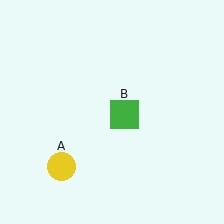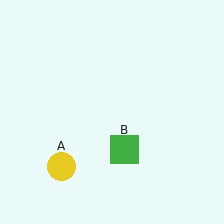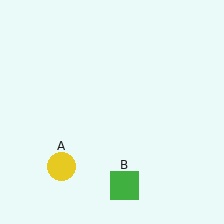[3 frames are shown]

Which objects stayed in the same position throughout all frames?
Yellow circle (object A) remained stationary.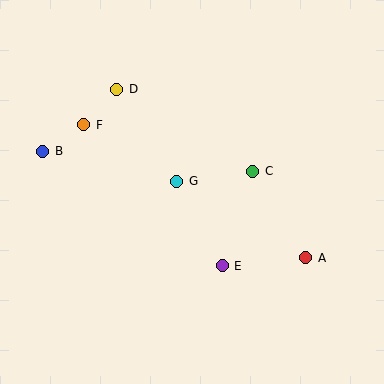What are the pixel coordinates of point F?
Point F is at (84, 125).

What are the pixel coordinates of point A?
Point A is at (306, 258).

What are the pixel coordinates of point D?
Point D is at (117, 89).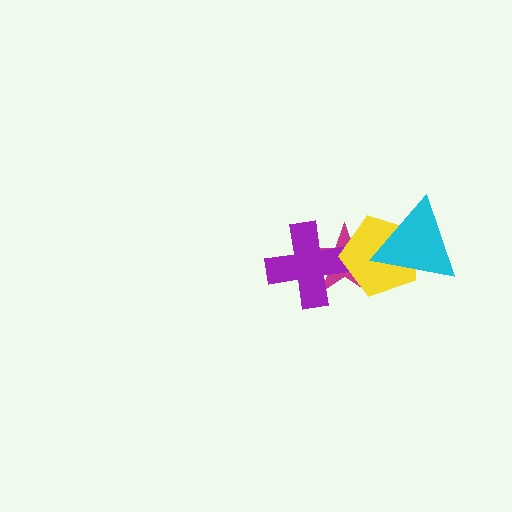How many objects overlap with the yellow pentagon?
3 objects overlap with the yellow pentagon.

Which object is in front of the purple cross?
The yellow pentagon is in front of the purple cross.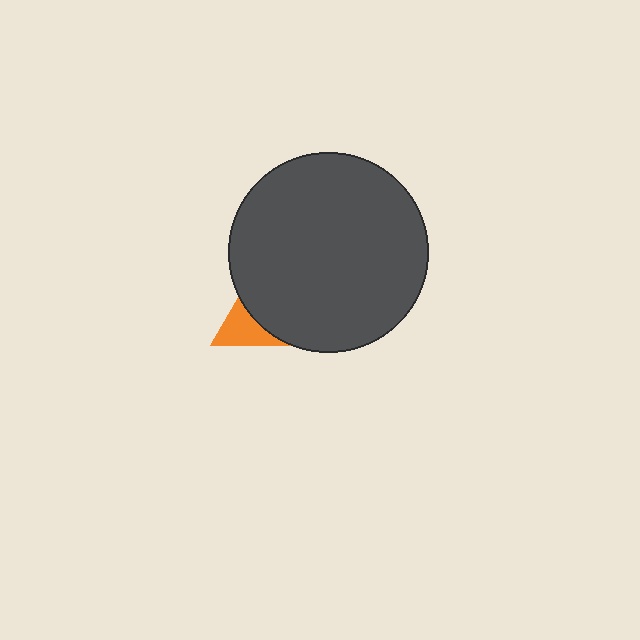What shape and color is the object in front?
The object in front is a dark gray circle.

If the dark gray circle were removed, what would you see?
You would see the complete orange triangle.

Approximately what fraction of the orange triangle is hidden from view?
Roughly 62% of the orange triangle is hidden behind the dark gray circle.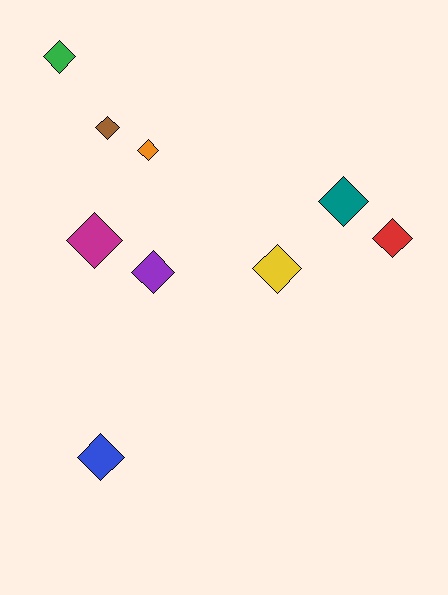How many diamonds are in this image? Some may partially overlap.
There are 9 diamonds.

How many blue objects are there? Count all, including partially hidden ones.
There is 1 blue object.